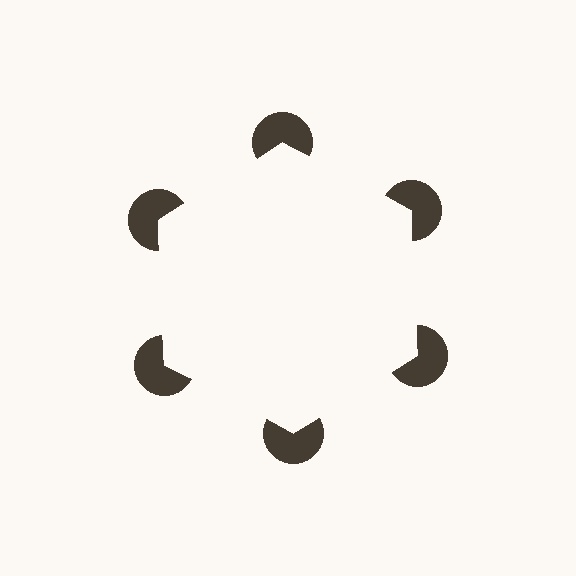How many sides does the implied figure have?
6 sides.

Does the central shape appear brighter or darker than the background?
It typically appears slightly brighter than the background, even though no actual brightness change is drawn.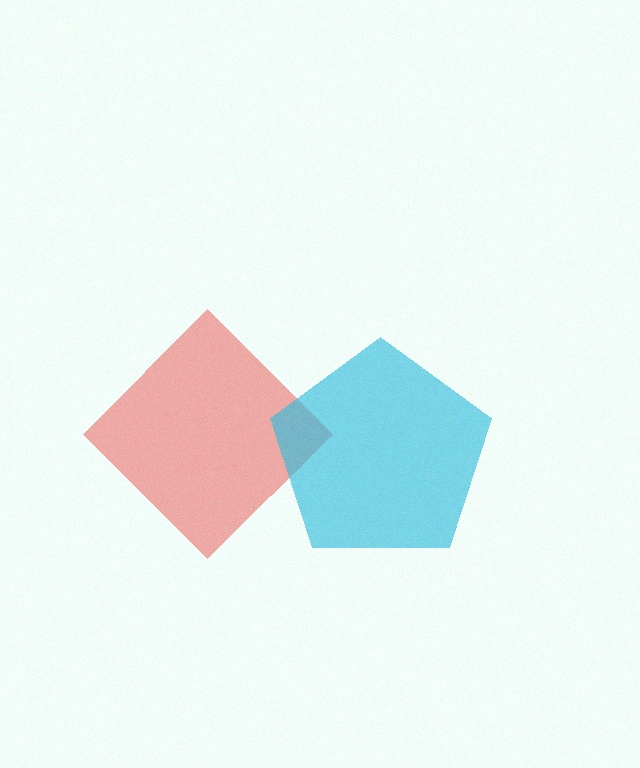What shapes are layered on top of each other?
The layered shapes are: a red diamond, a cyan pentagon.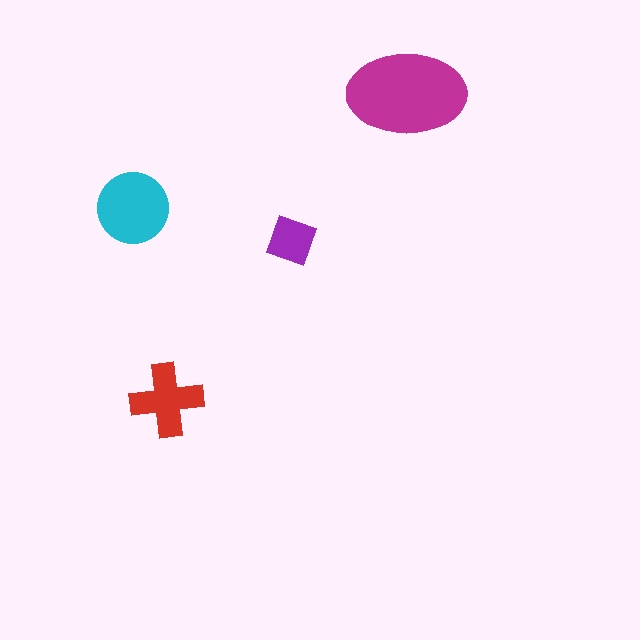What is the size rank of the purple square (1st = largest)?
4th.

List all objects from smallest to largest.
The purple square, the red cross, the cyan circle, the magenta ellipse.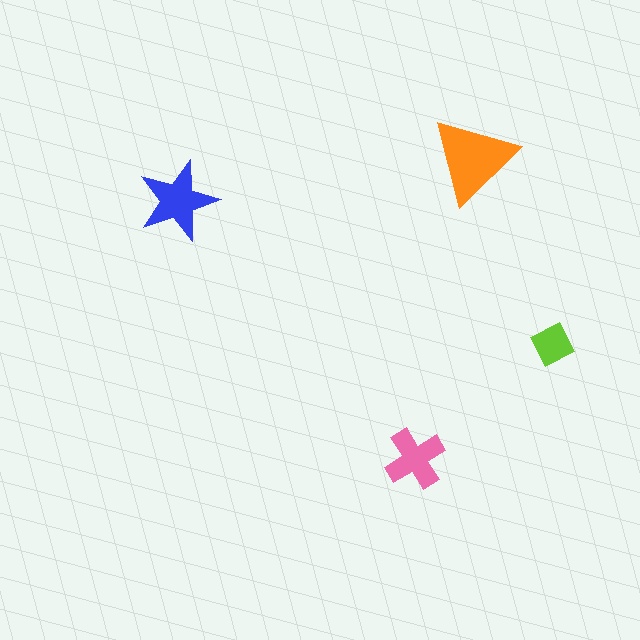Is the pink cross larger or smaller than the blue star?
Smaller.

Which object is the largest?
The orange triangle.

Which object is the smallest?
The lime square.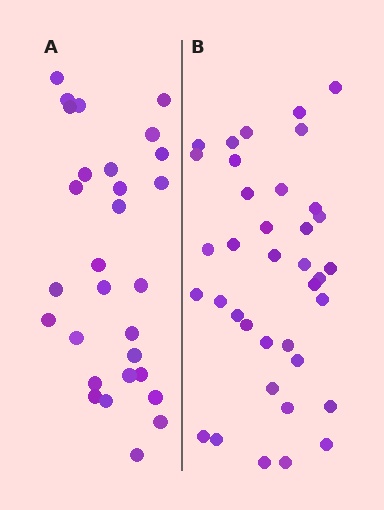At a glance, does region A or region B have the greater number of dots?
Region B (the right region) has more dots.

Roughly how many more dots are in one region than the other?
Region B has roughly 8 or so more dots than region A.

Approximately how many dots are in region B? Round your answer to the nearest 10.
About 40 dots. (The exact count is 37, which rounds to 40.)